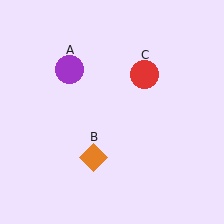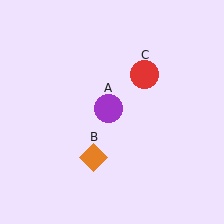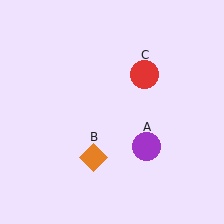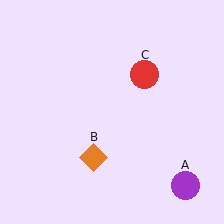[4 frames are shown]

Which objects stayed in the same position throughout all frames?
Orange diamond (object B) and red circle (object C) remained stationary.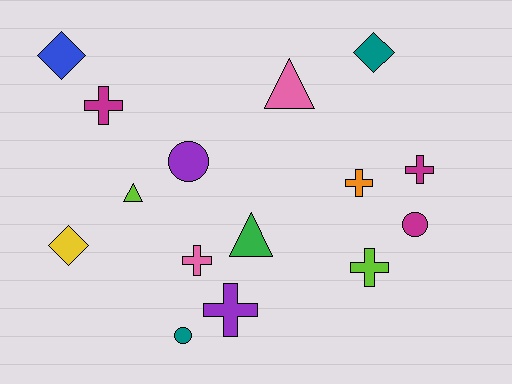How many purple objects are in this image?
There are 2 purple objects.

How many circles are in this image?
There are 3 circles.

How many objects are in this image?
There are 15 objects.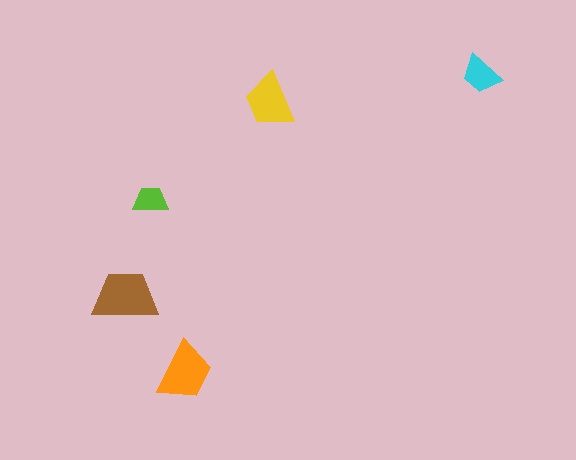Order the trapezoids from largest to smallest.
the brown one, the orange one, the yellow one, the cyan one, the lime one.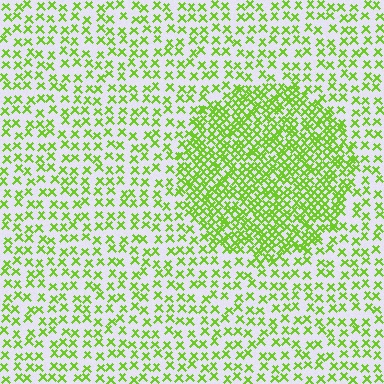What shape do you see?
I see a circle.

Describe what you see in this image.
The image contains small lime elements arranged at two different densities. A circle-shaped region is visible where the elements are more densely packed than the surrounding area.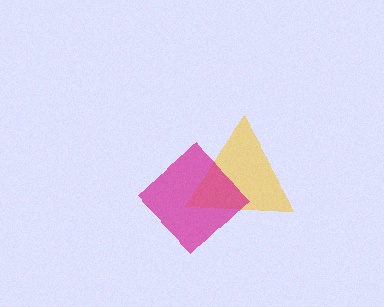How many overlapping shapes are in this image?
There are 2 overlapping shapes in the image.